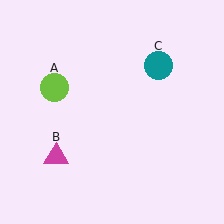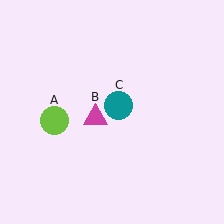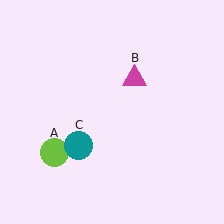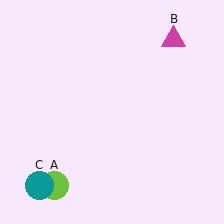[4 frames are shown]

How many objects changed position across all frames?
3 objects changed position: lime circle (object A), magenta triangle (object B), teal circle (object C).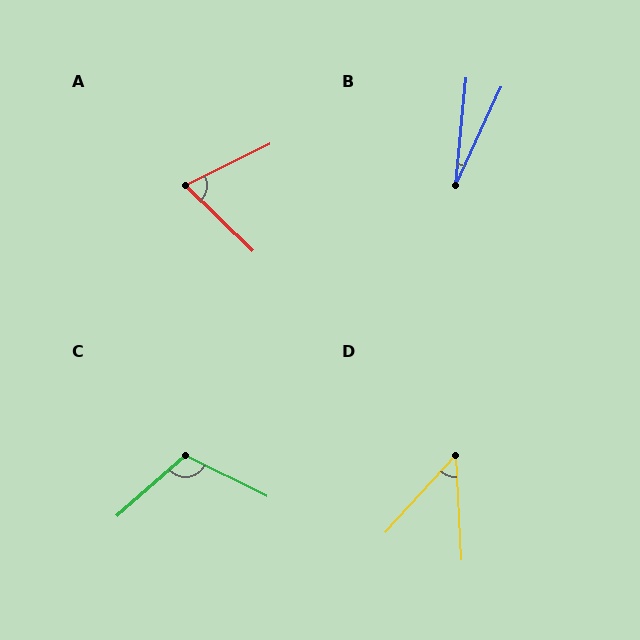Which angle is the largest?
C, at approximately 112 degrees.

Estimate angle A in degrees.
Approximately 71 degrees.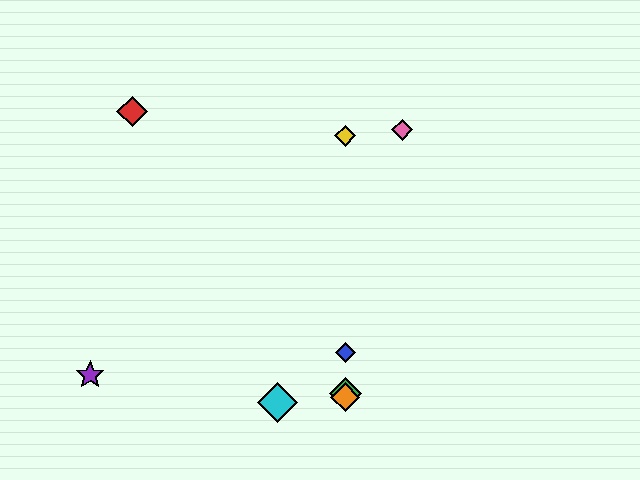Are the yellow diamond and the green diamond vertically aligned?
Yes, both are at x≈345.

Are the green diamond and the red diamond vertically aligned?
No, the green diamond is at x≈345 and the red diamond is at x≈132.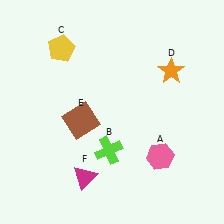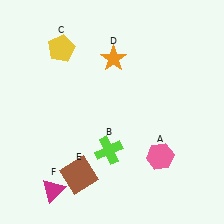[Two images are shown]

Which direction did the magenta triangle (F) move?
The magenta triangle (F) moved left.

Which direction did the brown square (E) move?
The brown square (E) moved down.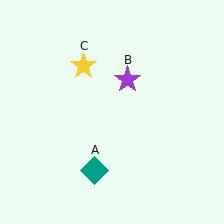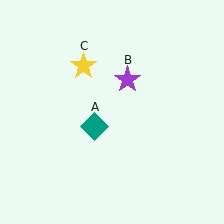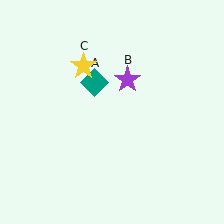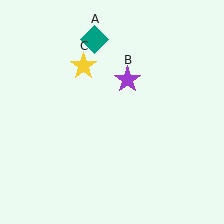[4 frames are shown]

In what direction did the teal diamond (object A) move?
The teal diamond (object A) moved up.